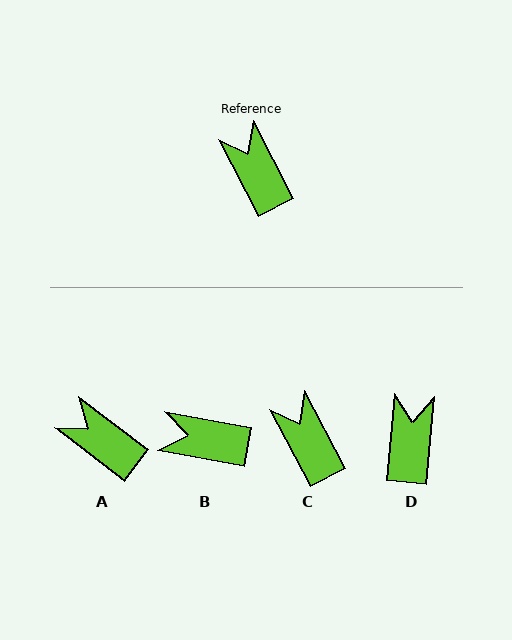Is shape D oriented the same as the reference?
No, it is off by about 33 degrees.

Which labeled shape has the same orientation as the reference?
C.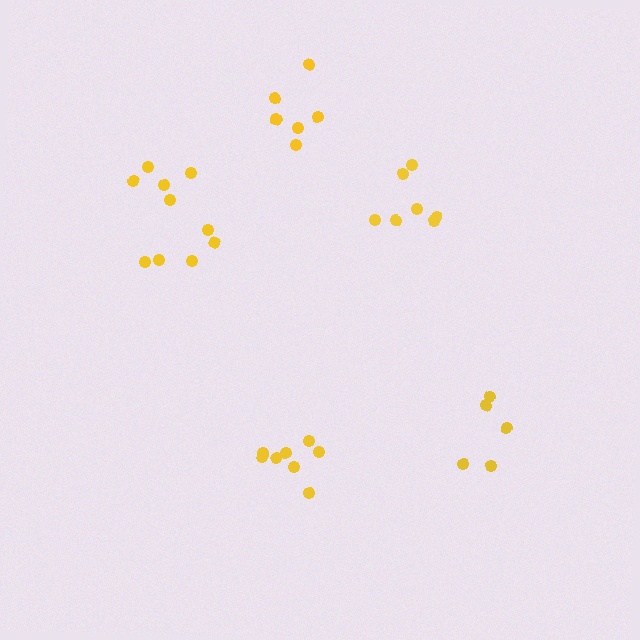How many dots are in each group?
Group 1: 7 dots, Group 2: 10 dots, Group 3: 8 dots, Group 4: 5 dots, Group 5: 6 dots (36 total).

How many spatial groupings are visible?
There are 5 spatial groupings.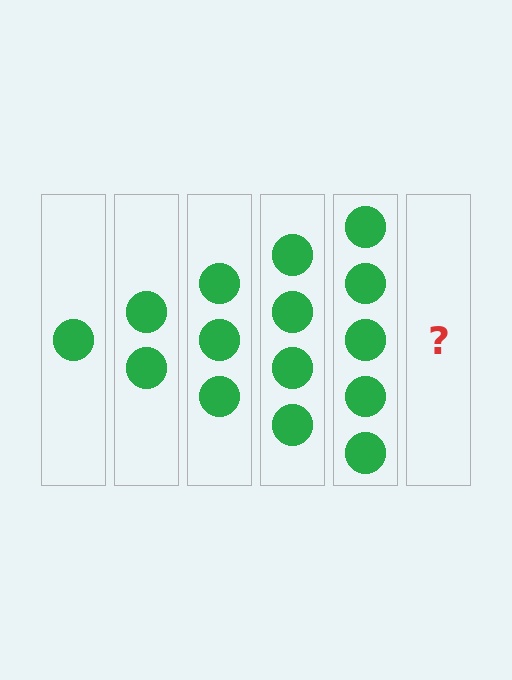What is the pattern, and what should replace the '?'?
The pattern is that each step adds one more circle. The '?' should be 6 circles.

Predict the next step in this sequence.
The next step is 6 circles.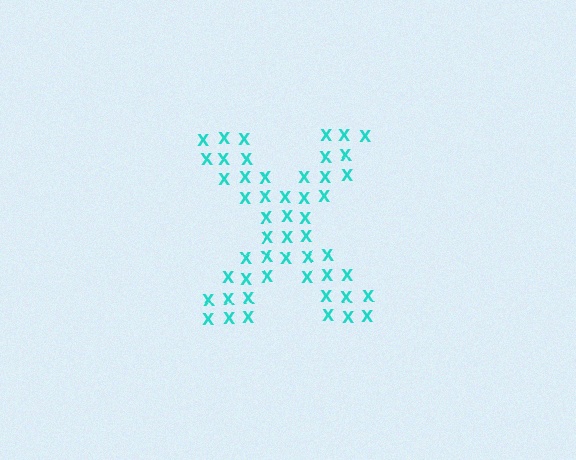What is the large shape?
The large shape is the letter X.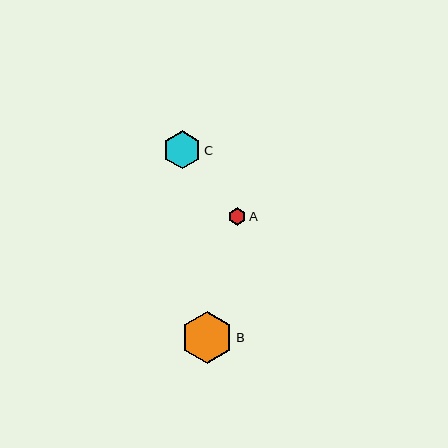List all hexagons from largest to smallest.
From largest to smallest: B, C, A.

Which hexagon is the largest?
Hexagon B is the largest with a size of approximately 52 pixels.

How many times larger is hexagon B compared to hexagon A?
Hexagon B is approximately 3.0 times the size of hexagon A.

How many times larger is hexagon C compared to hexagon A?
Hexagon C is approximately 2.2 times the size of hexagon A.